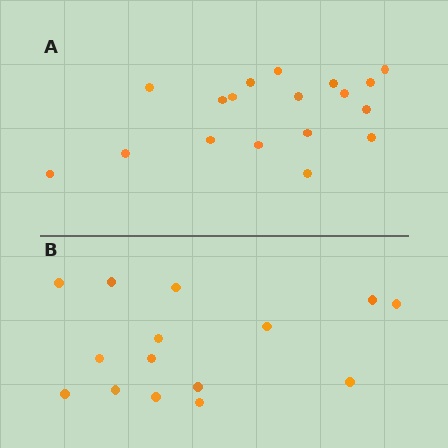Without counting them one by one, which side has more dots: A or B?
Region A (the top region) has more dots.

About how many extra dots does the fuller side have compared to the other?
Region A has just a few more — roughly 2 or 3 more dots than region B.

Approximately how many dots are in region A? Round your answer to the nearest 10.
About 20 dots. (The exact count is 18, which rounds to 20.)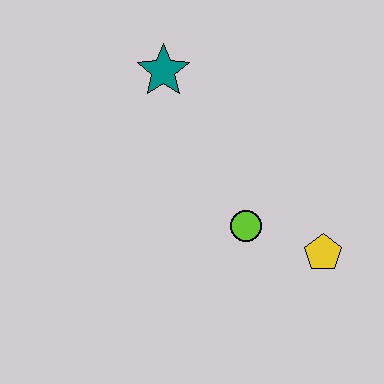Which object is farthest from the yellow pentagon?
The teal star is farthest from the yellow pentagon.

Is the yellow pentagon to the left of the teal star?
No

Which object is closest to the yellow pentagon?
The lime circle is closest to the yellow pentagon.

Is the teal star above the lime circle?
Yes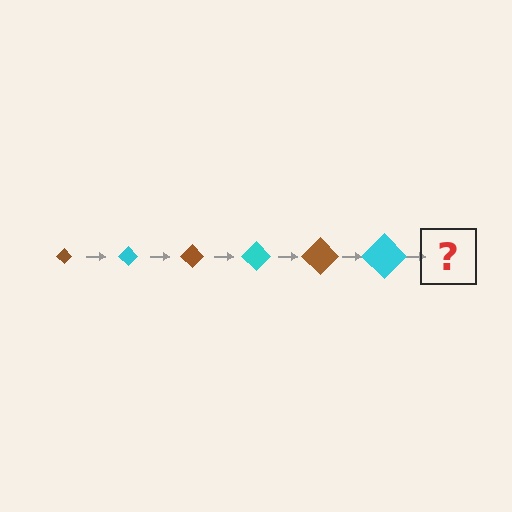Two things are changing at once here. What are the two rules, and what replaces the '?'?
The two rules are that the diamond grows larger each step and the color cycles through brown and cyan. The '?' should be a brown diamond, larger than the previous one.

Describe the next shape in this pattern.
It should be a brown diamond, larger than the previous one.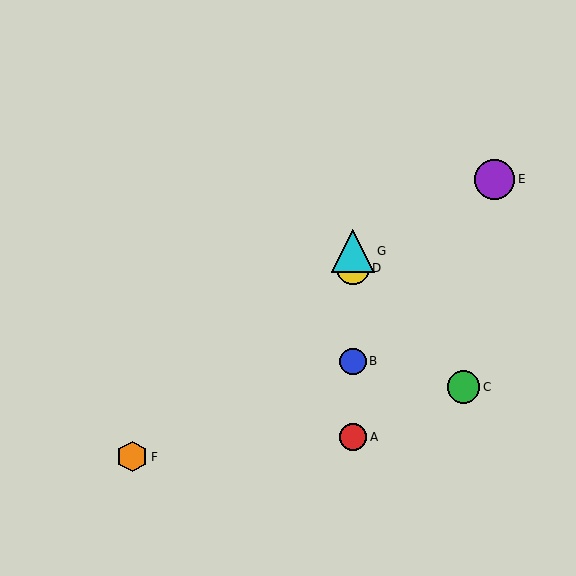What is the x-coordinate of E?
Object E is at x≈494.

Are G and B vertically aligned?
Yes, both are at x≈353.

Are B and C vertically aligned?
No, B is at x≈353 and C is at x≈464.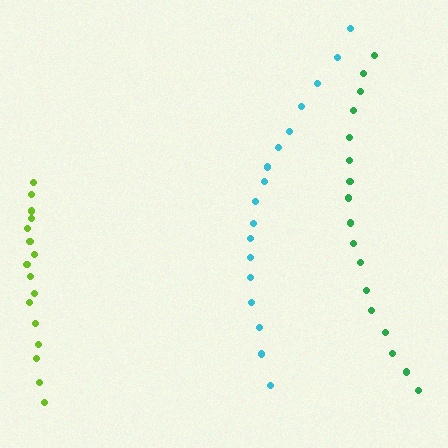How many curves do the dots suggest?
There are 3 distinct paths.